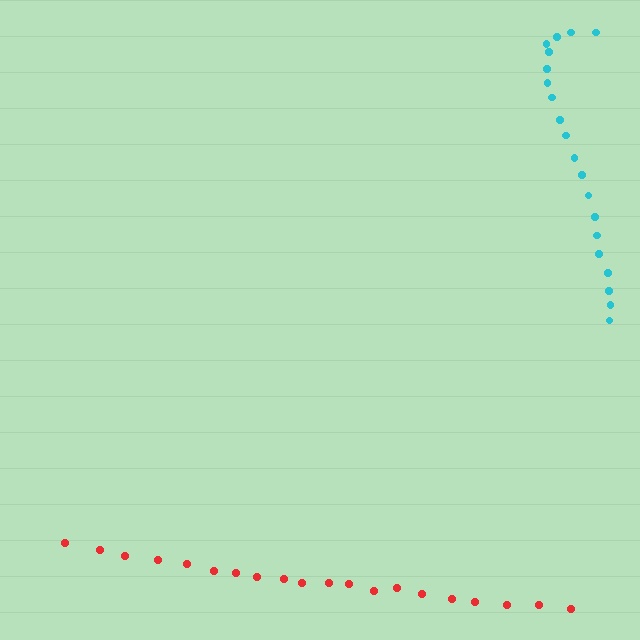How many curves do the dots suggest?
There are 2 distinct paths.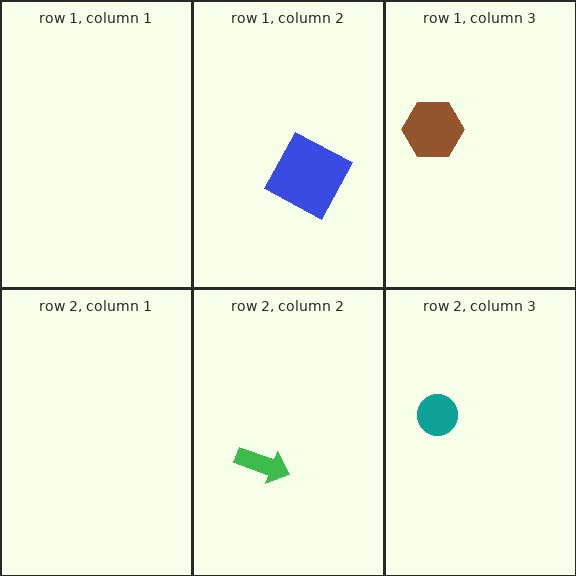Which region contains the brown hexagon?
The row 1, column 3 region.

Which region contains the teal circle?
The row 2, column 3 region.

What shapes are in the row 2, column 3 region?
The teal circle.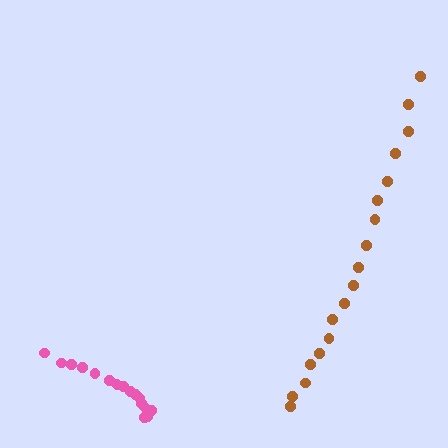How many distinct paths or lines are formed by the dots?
There are 2 distinct paths.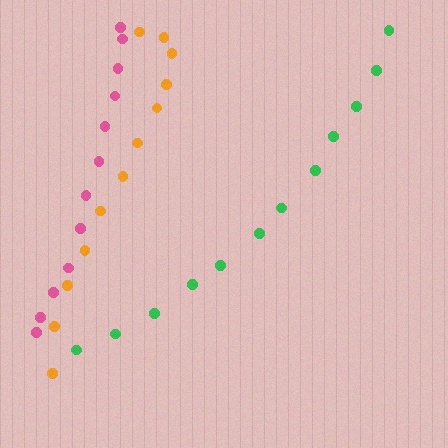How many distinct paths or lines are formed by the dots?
There are 3 distinct paths.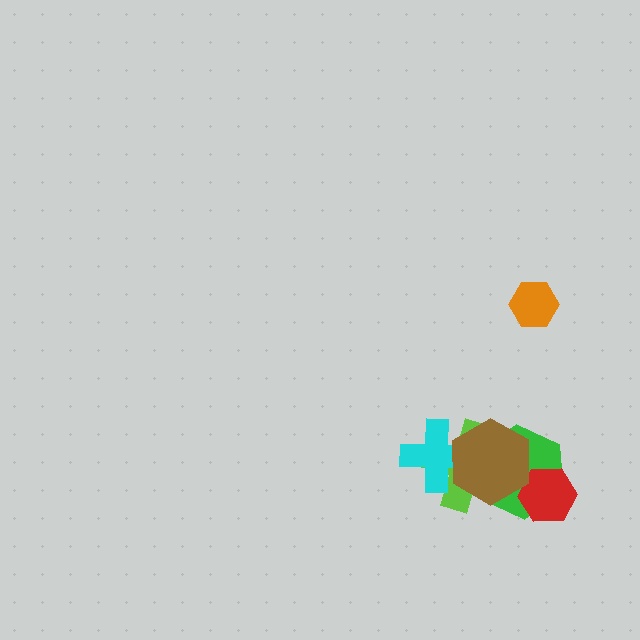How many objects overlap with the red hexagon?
1 object overlaps with the red hexagon.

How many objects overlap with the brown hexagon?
3 objects overlap with the brown hexagon.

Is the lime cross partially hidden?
Yes, it is partially covered by another shape.